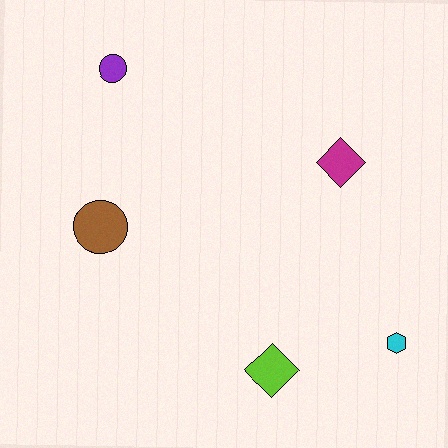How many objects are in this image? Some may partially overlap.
There are 5 objects.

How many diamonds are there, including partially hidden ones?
There are 2 diamonds.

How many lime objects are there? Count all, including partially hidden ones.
There is 1 lime object.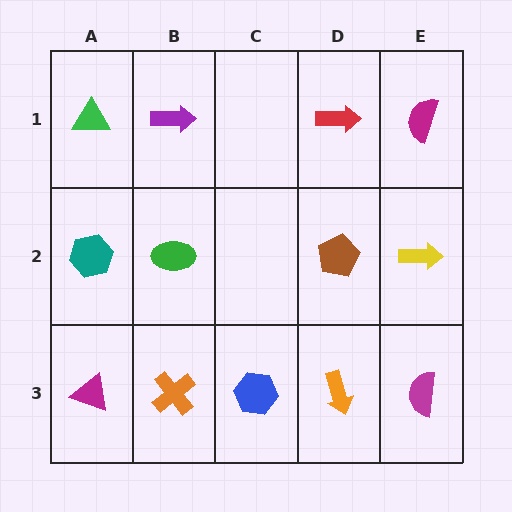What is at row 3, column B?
An orange cross.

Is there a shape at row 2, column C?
No, that cell is empty.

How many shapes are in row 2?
4 shapes.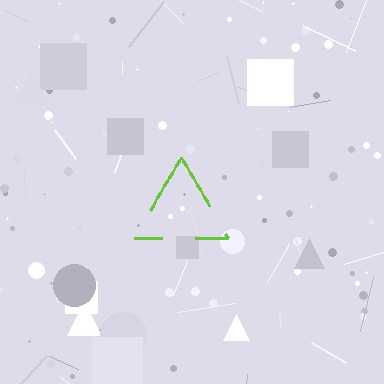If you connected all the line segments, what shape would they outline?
They would outline a triangle.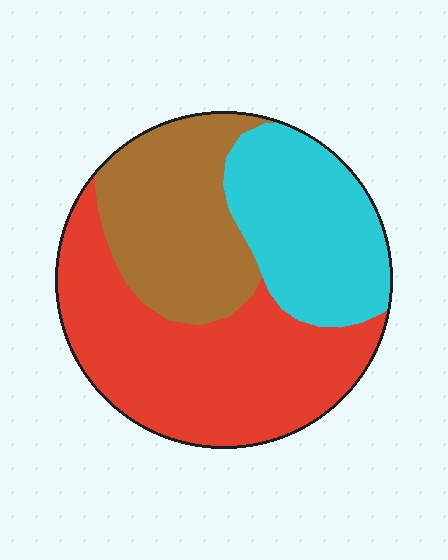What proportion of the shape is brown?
Brown covers about 30% of the shape.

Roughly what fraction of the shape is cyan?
Cyan covers around 25% of the shape.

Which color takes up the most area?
Red, at roughly 45%.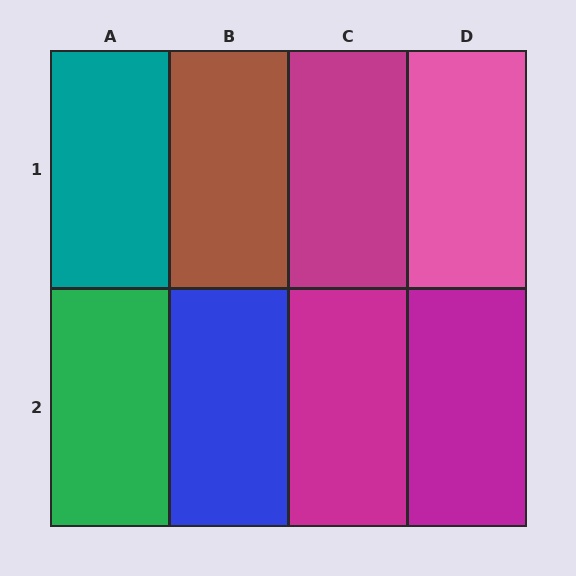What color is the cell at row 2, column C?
Magenta.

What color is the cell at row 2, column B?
Blue.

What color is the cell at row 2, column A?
Green.